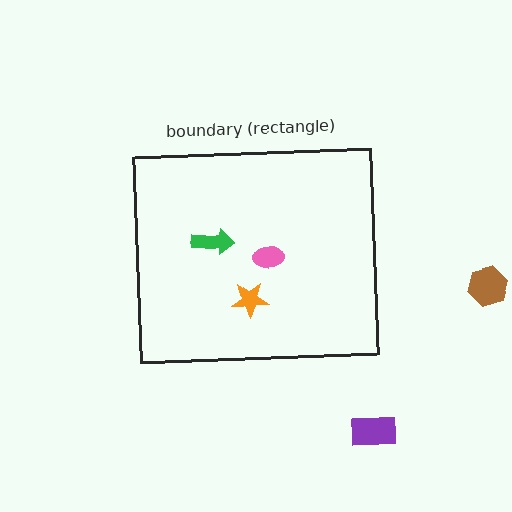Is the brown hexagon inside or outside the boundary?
Outside.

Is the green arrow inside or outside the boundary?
Inside.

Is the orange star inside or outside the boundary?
Inside.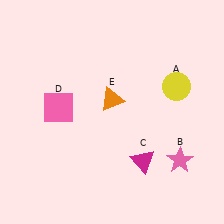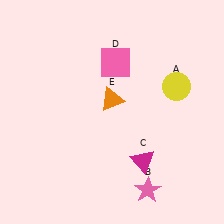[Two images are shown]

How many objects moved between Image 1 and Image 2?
2 objects moved between the two images.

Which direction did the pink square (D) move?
The pink square (D) moved right.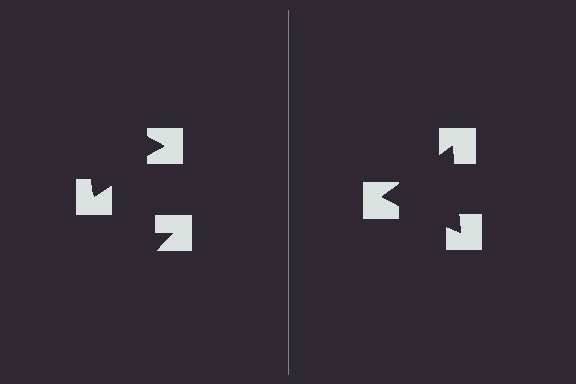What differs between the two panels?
The notched squares are positioned identically on both sides; only the wedge orientations differ. On the right they align to a triangle; on the left they are misaligned.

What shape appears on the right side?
An illusory triangle.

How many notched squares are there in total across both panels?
6 — 3 on each side.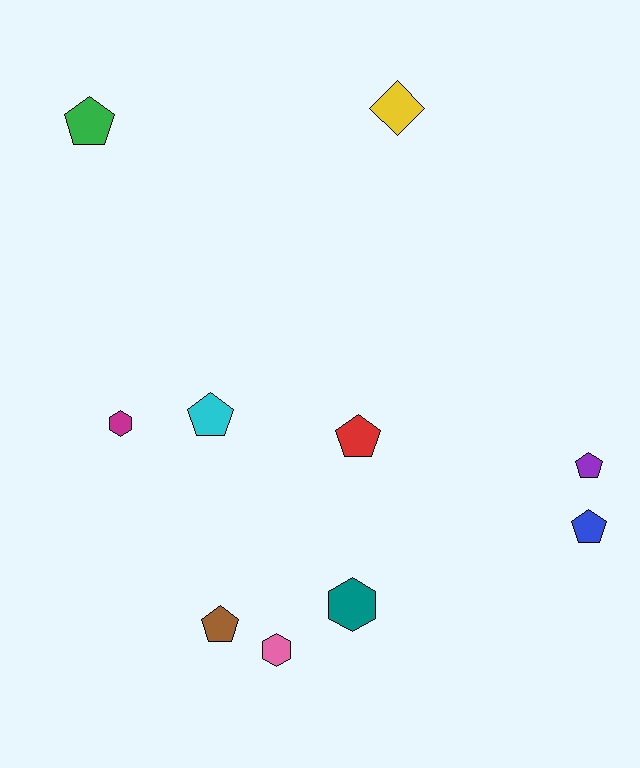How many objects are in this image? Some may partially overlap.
There are 10 objects.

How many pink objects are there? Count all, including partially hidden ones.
There is 1 pink object.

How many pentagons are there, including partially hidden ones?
There are 6 pentagons.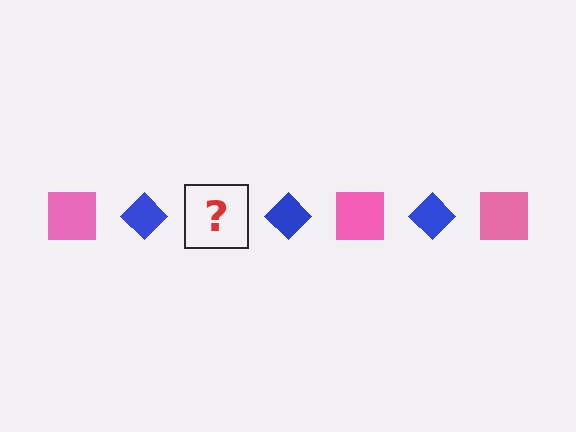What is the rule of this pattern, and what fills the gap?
The rule is that the pattern alternates between pink square and blue diamond. The gap should be filled with a pink square.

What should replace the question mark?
The question mark should be replaced with a pink square.